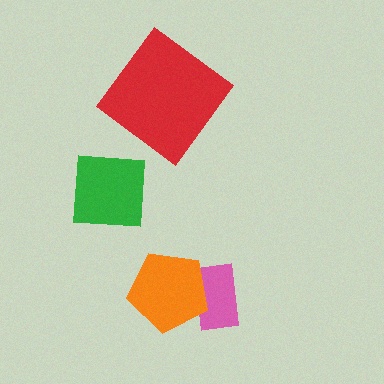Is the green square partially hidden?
No, no other shape covers it.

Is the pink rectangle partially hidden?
Yes, it is partially covered by another shape.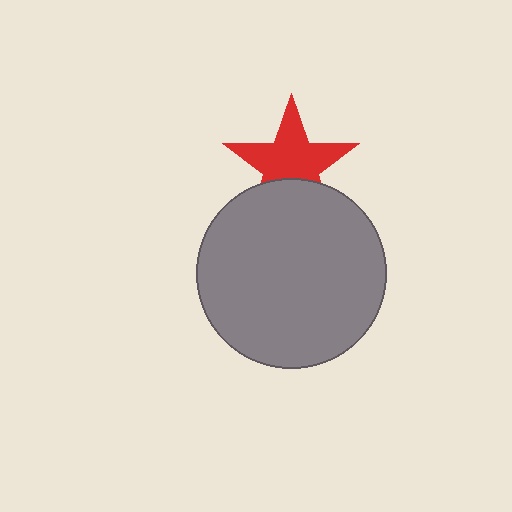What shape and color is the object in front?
The object in front is a gray circle.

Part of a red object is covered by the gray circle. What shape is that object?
It is a star.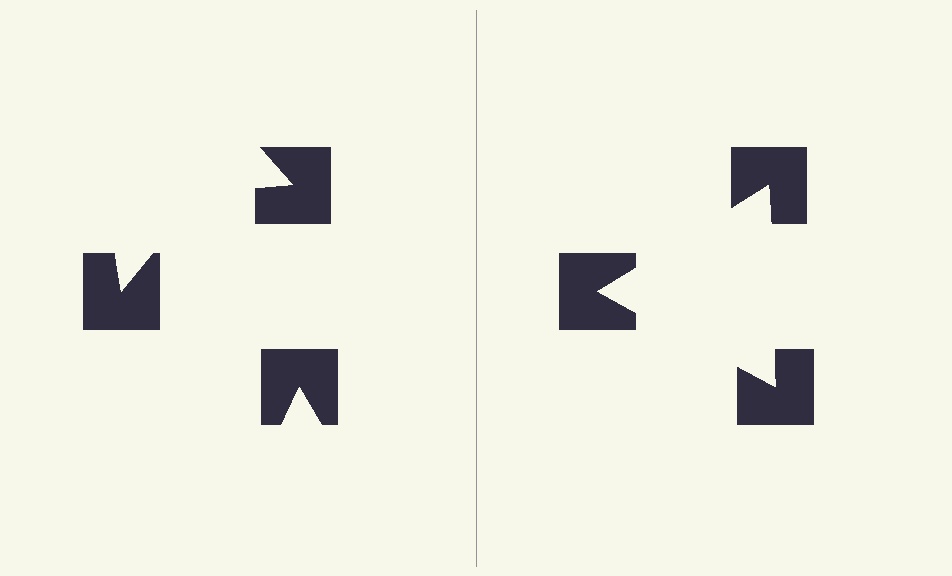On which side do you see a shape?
An illusory triangle appears on the right side. On the left side the wedge cuts are rotated, so no coherent shape forms.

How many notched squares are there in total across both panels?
6 — 3 on each side.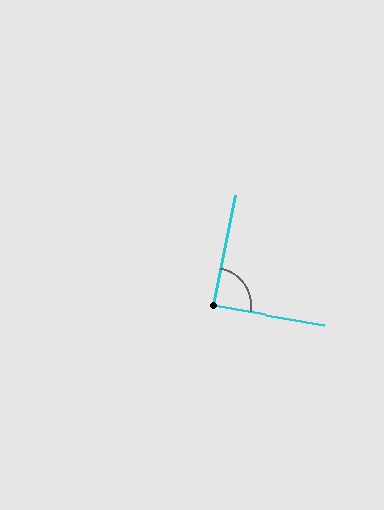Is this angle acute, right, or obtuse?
It is approximately a right angle.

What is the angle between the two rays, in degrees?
Approximately 89 degrees.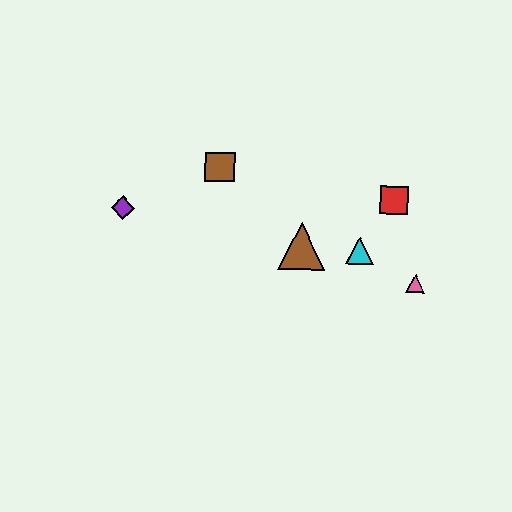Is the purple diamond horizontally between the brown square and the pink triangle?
No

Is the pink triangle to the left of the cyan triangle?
No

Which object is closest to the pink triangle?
The cyan triangle is closest to the pink triangle.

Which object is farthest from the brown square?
The pink triangle is farthest from the brown square.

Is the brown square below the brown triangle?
No